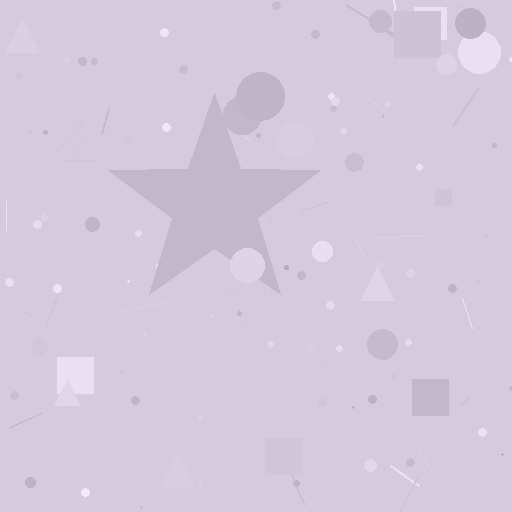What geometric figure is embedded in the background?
A star is embedded in the background.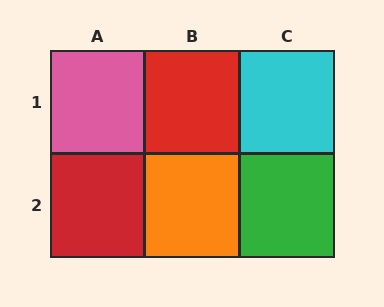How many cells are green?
1 cell is green.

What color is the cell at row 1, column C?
Cyan.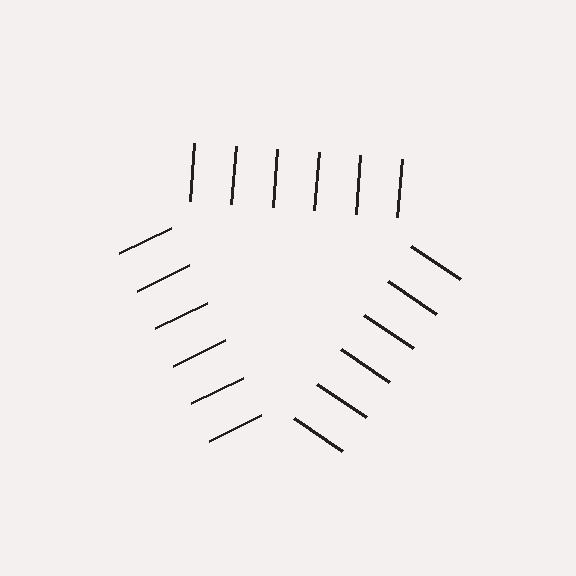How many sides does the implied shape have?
3 sides — the line-ends trace a triangle.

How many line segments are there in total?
18 — 6 along each of the 3 edges.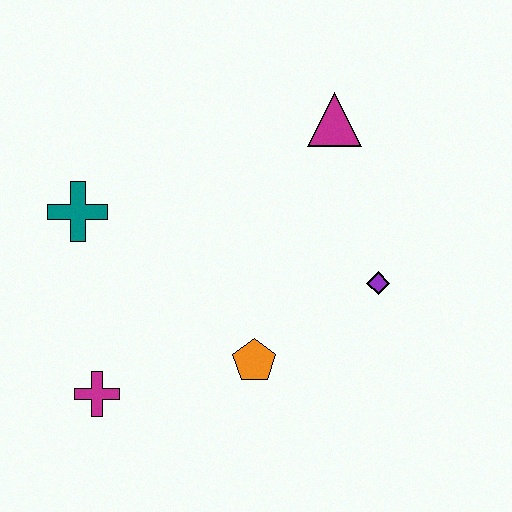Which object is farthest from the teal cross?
The purple diamond is farthest from the teal cross.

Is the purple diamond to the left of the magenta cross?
No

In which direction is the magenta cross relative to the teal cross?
The magenta cross is below the teal cross.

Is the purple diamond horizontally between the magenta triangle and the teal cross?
No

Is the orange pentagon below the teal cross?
Yes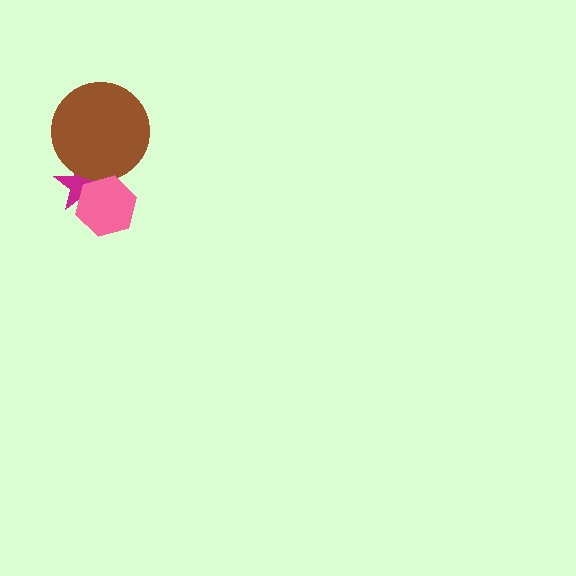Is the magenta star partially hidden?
Yes, it is partially covered by another shape.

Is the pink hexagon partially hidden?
No, no other shape covers it.